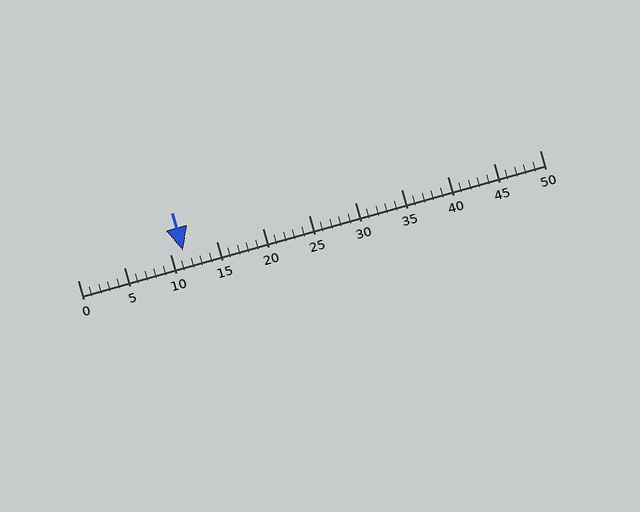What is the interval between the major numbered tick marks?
The major tick marks are spaced 5 units apart.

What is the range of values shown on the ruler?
The ruler shows values from 0 to 50.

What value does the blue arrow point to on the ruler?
The blue arrow points to approximately 11.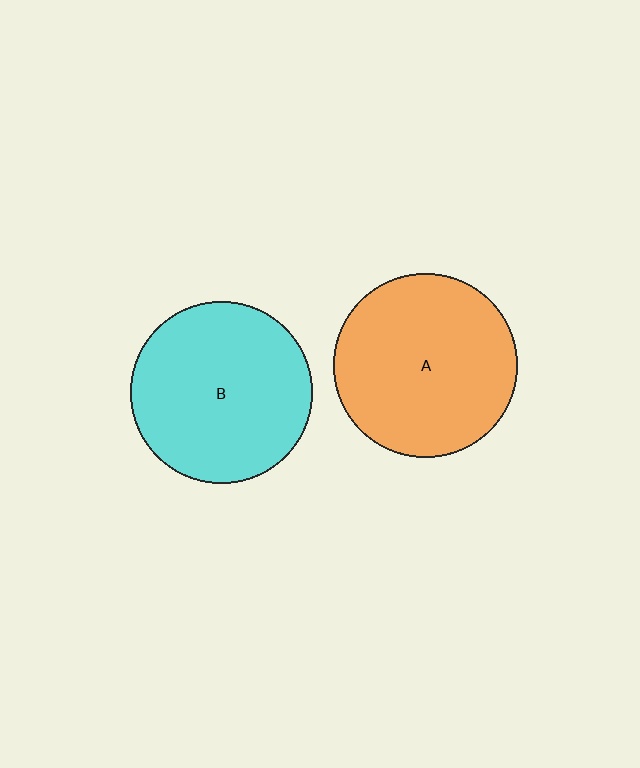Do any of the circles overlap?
No, none of the circles overlap.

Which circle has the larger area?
Circle A (orange).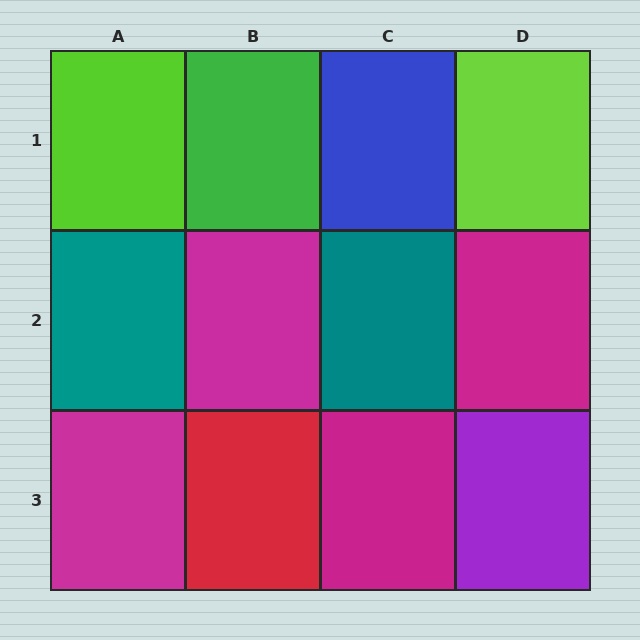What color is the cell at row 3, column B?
Red.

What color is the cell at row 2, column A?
Teal.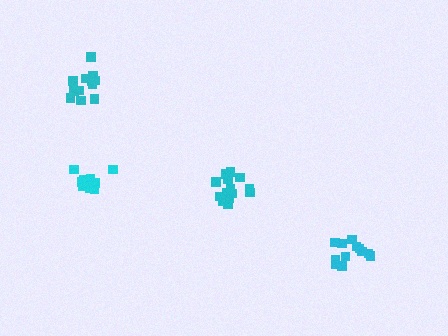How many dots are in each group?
Group 1: 15 dots, Group 2: 11 dots, Group 3: 12 dots, Group 4: 12 dots (50 total).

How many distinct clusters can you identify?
There are 4 distinct clusters.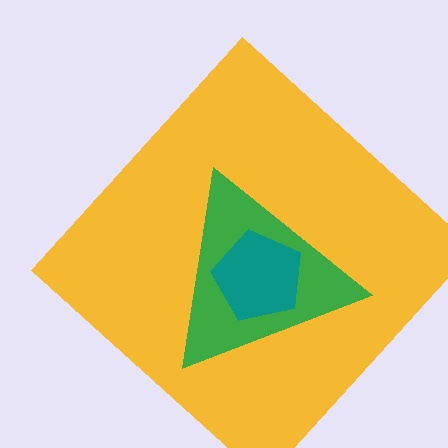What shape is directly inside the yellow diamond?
The green triangle.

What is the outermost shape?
The yellow diamond.